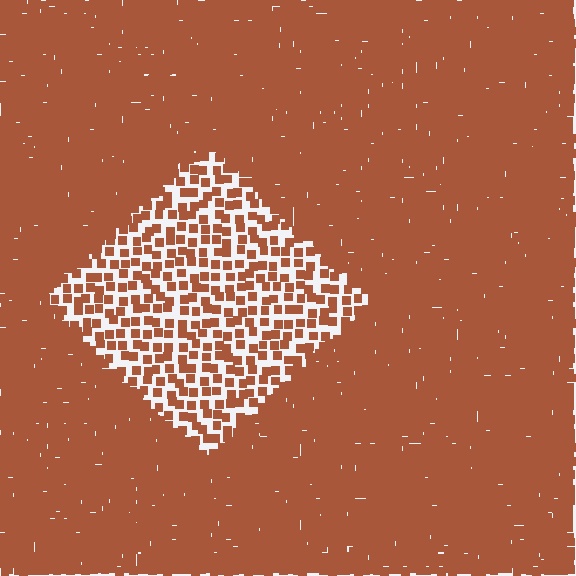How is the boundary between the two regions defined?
The boundary is defined by a change in element density (approximately 3.0x ratio). All elements are the same color, size, and shape.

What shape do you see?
I see a diamond.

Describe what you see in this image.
The image contains small brown elements arranged at two different densities. A diamond-shaped region is visible where the elements are less densely packed than the surrounding area.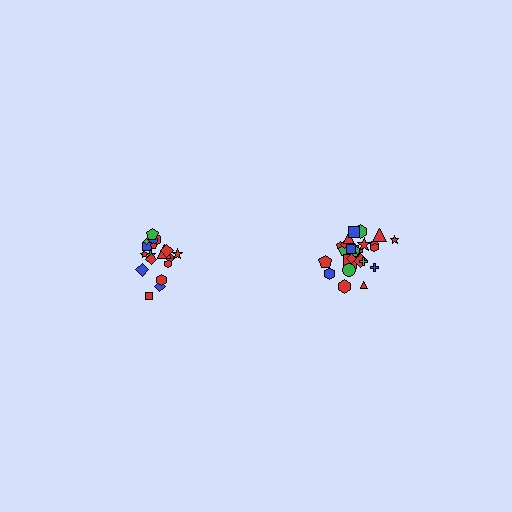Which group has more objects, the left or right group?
The right group.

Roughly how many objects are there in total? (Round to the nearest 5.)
Roughly 45 objects in total.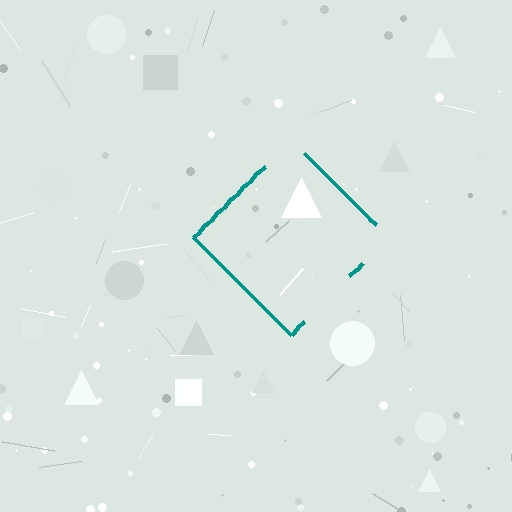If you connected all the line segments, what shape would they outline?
They would outline a diamond.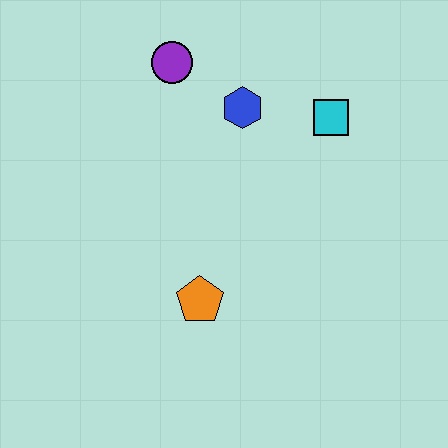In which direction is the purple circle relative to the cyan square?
The purple circle is to the left of the cyan square.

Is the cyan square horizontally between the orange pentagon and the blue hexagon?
No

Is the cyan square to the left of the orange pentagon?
No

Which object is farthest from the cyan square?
The orange pentagon is farthest from the cyan square.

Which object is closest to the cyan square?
The blue hexagon is closest to the cyan square.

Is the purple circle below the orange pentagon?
No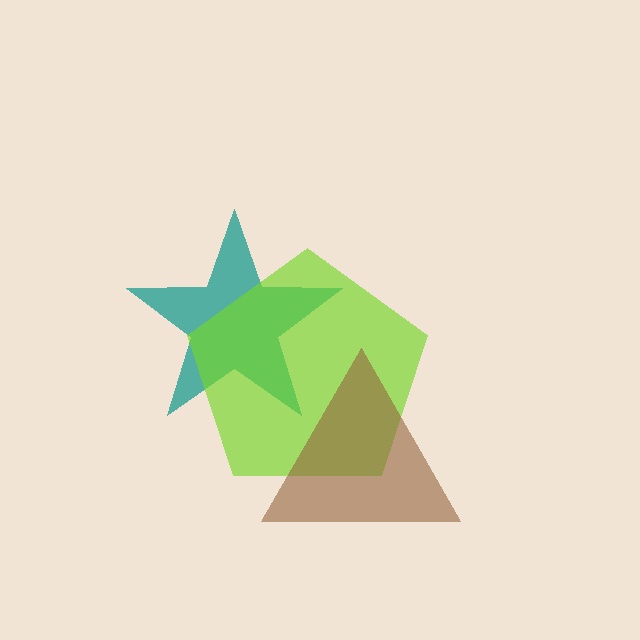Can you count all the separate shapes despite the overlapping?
Yes, there are 3 separate shapes.